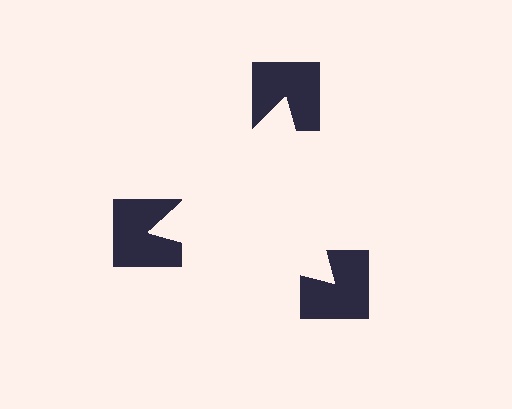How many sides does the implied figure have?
3 sides.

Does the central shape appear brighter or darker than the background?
It typically appears slightly brighter than the background, even though no actual brightness change is drawn.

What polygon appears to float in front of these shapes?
An illusory triangle — its edges are inferred from the aligned wedge cuts in the notched squares, not physically drawn.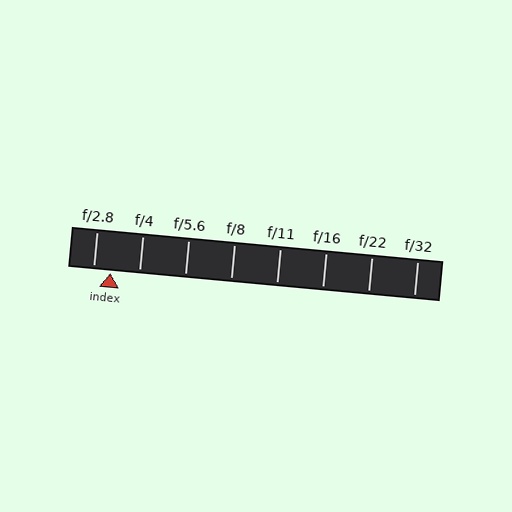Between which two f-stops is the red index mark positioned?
The index mark is between f/2.8 and f/4.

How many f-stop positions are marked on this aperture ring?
There are 8 f-stop positions marked.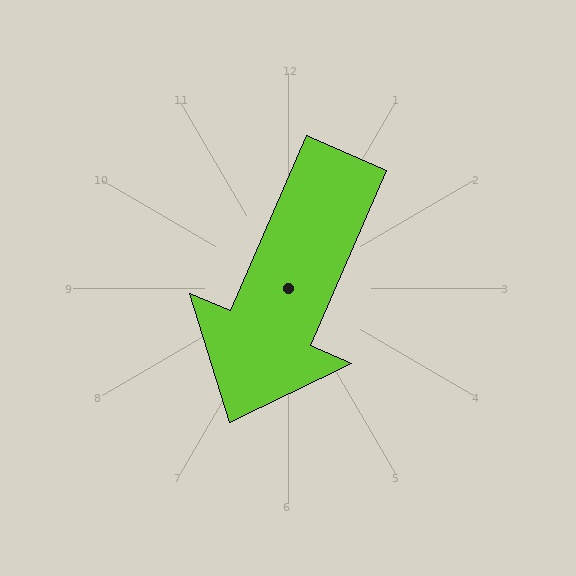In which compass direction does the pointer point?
Southwest.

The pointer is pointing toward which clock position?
Roughly 7 o'clock.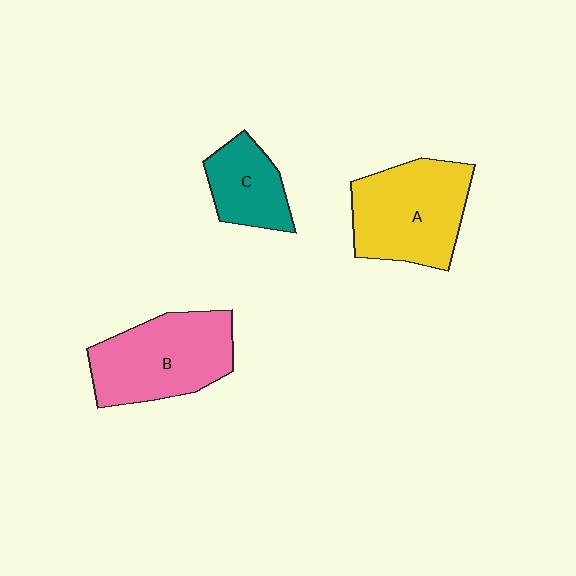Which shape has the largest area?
Shape A (yellow).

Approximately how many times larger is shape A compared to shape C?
Approximately 1.8 times.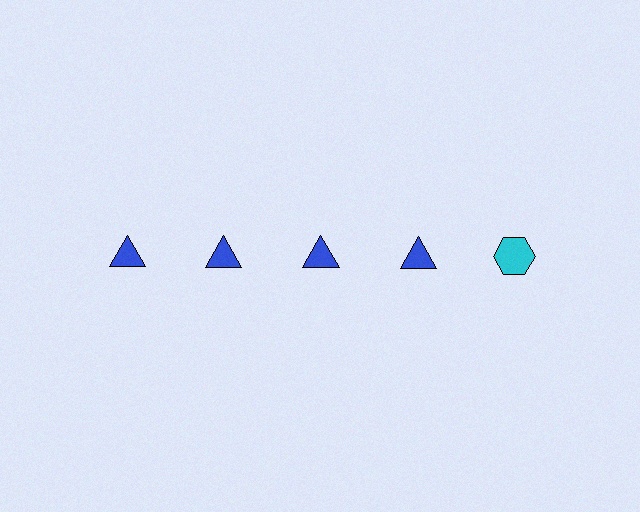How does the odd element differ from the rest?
It differs in both color (cyan instead of blue) and shape (hexagon instead of triangle).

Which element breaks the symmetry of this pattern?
The cyan hexagon in the top row, rightmost column breaks the symmetry. All other shapes are blue triangles.